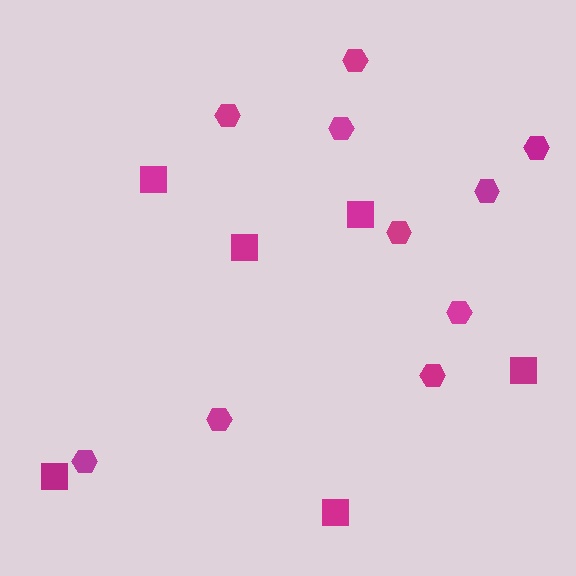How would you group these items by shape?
There are 2 groups: one group of hexagons (10) and one group of squares (6).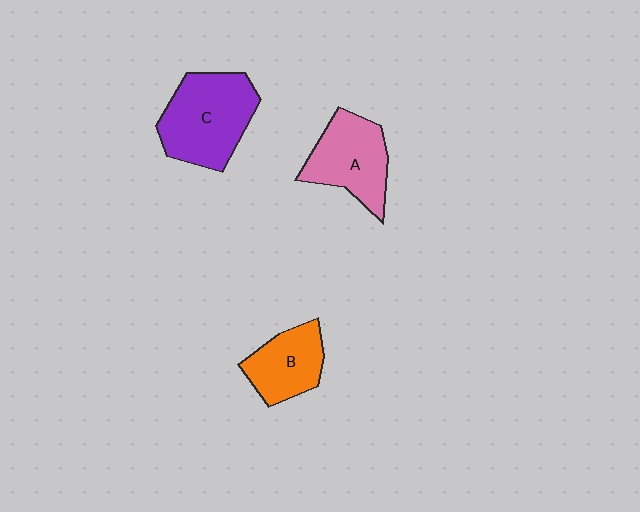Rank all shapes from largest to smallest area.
From largest to smallest: C (purple), A (pink), B (orange).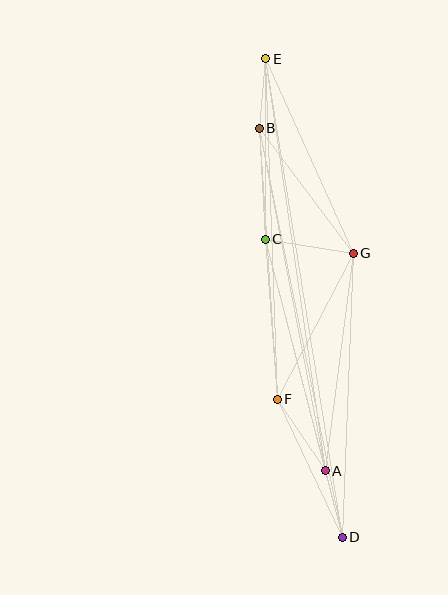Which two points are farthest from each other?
Points D and E are farthest from each other.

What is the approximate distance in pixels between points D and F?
The distance between D and F is approximately 152 pixels.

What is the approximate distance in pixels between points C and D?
The distance between C and D is approximately 308 pixels.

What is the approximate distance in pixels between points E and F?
The distance between E and F is approximately 341 pixels.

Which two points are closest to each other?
Points A and D are closest to each other.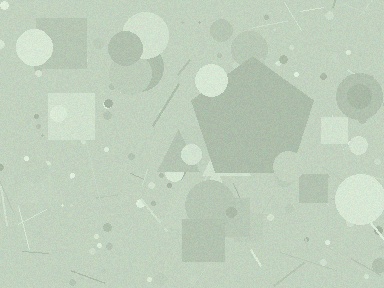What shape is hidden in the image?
A pentagon is hidden in the image.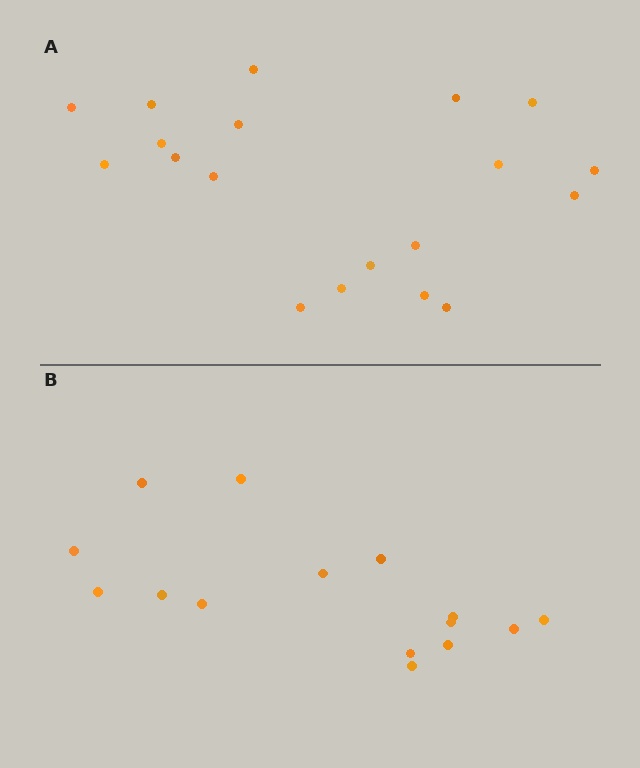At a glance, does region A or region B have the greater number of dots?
Region A (the top region) has more dots.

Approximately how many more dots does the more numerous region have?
Region A has about 4 more dots than region B.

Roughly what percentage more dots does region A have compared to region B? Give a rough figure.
About 25% more.